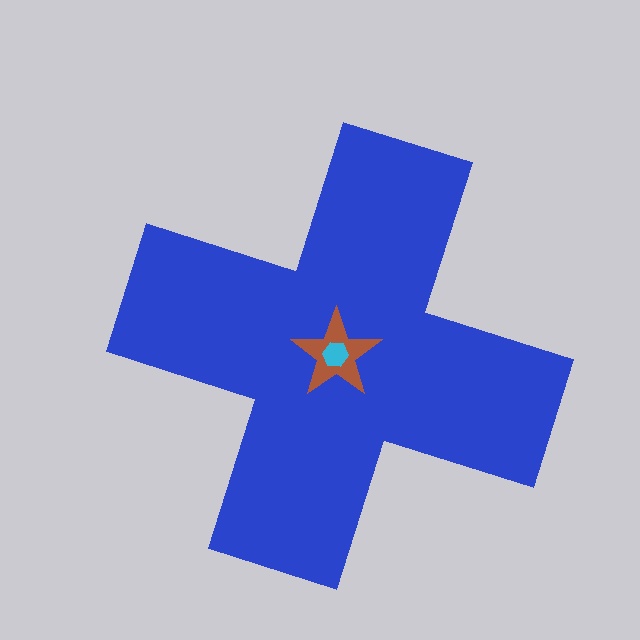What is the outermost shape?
The blue cross.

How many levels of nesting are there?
3.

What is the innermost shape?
The cyan hexagon.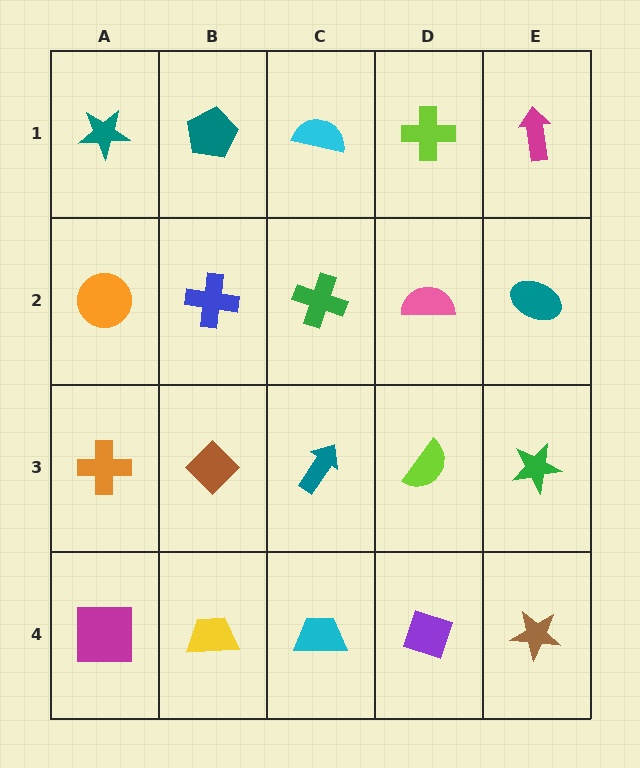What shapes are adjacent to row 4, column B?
A brown diamond (row 3, column B), a magenta square (row 4, column A), a cyan trapezoid (row 4, column C).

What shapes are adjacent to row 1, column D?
A pink semicircle (row 2, column D), a cyan semicircle (row 1, column C), a magenta arrow (row 1, column E).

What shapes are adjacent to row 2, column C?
A cyan semicircle (row 1, column C), a teal arrow (row 3, column C), a blue cross (row 2, column B), a pink semicircle (row 2, column D).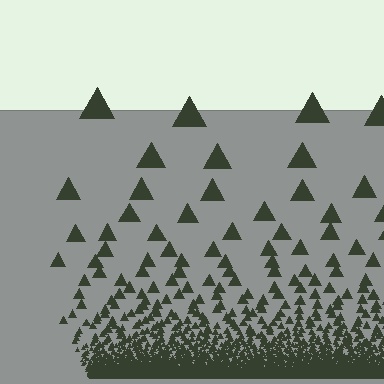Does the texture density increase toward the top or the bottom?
Density increases toward the bottom.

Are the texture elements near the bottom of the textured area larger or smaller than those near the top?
Smaller. The gradient is inverted — elements near the bottom are smaller and denser.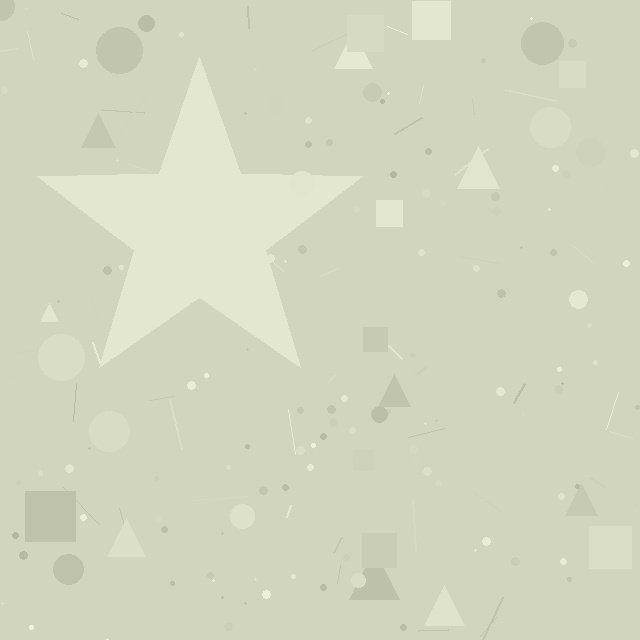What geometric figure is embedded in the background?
A star is embedded in the background.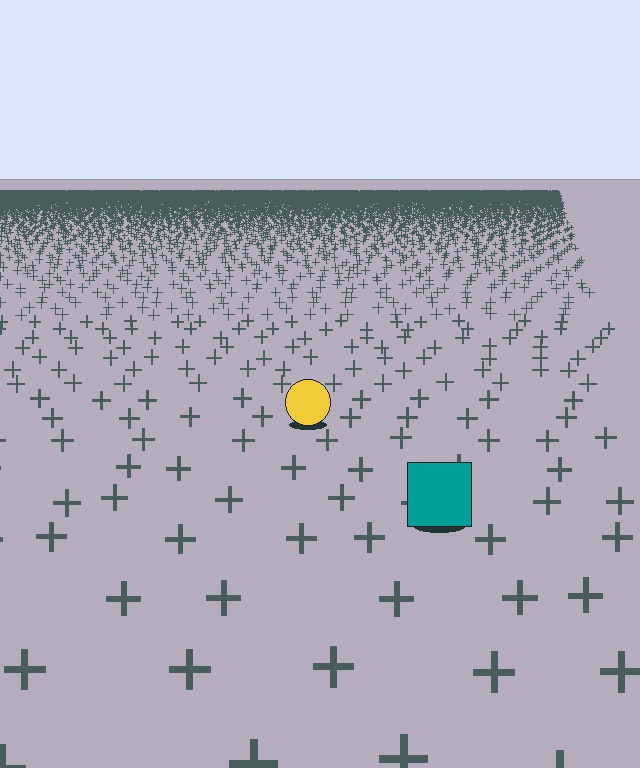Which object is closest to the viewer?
The teal square is closest. The texture marks near it are larger and more spread out.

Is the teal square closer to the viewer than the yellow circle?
Yes. The teal square is closer — you can tell from the texture gradient: the ground texture is coarser near it.